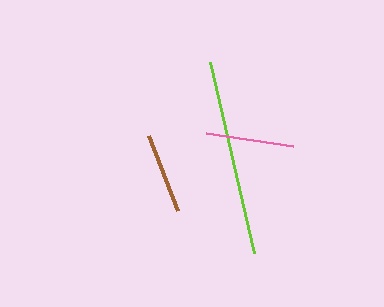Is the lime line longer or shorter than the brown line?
The lime line is longer than the brown line.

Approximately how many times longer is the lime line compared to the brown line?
The lime line is approximately 2.5 times the length of the brown line.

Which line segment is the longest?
The lime line is the longest at approximately 197 pixels.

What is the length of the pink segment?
The pink segment is approximately 88 pixels long.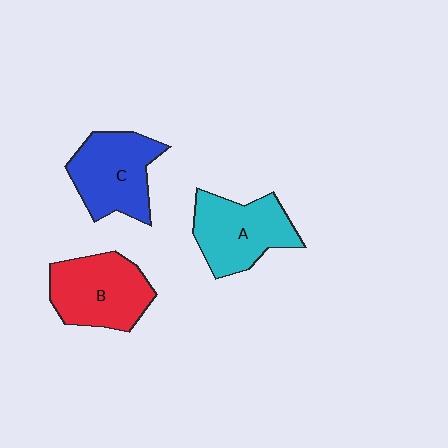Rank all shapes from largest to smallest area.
From largest to smallest: B (red), C (blue), A (cyan).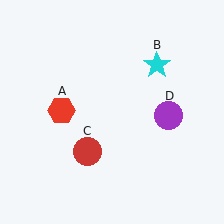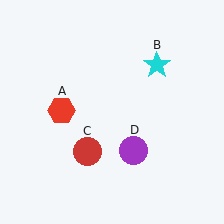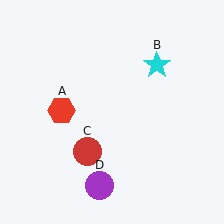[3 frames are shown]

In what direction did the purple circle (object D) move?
The purple circle (object D) moved down and to the left.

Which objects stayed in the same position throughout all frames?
Red hexagon (object A) and cyan star (object B) and red circle (object C) remained stationary.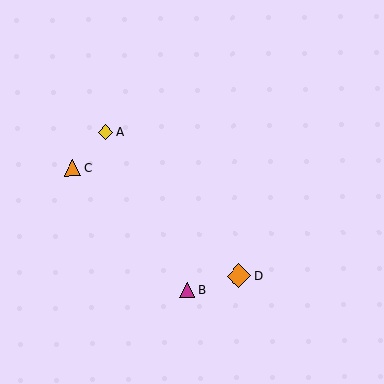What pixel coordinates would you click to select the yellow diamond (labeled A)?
Click at (106, 132) to select the yellow diamond A.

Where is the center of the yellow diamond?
The center of the yellow diamond is at (106, 132).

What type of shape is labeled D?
Shape D is an orange diamond.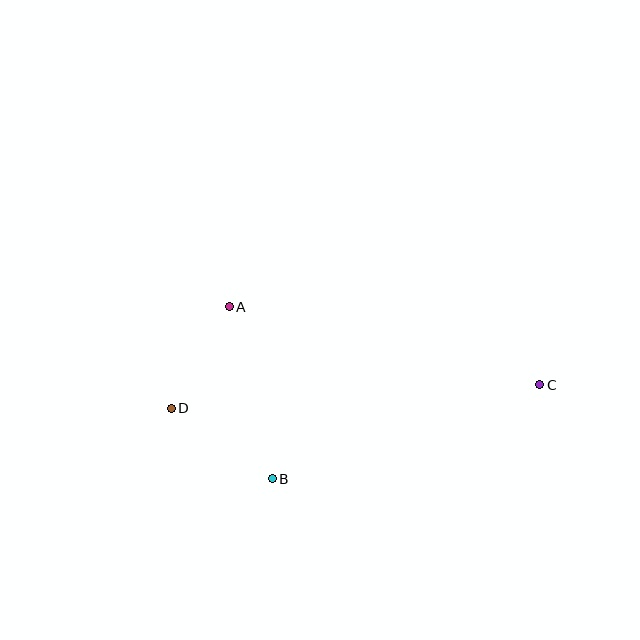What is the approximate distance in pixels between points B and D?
The distance between B and D is approximately 123 pixels.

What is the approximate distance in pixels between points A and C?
The distance between A and C is approximately 320 pixels.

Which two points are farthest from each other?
Points C and D are farthest from each other.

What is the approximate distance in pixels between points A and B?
The distance between A and B is approximately 177 pixels.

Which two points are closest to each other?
Points A and D are closest to each other.